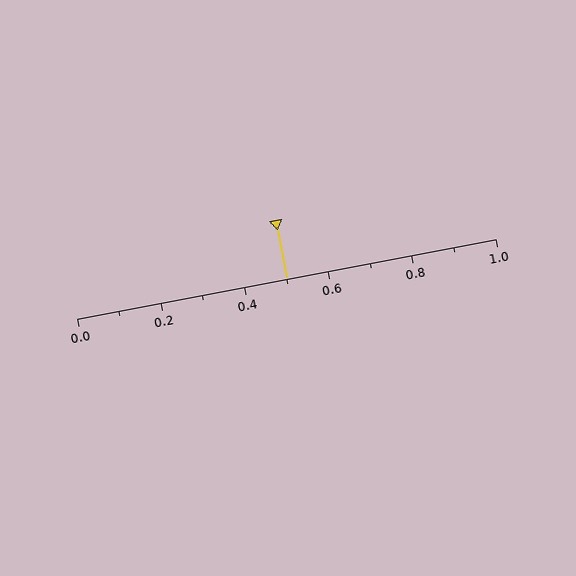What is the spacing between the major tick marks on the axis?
The major ticks are spaced 0.2 apart.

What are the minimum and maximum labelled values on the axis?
The axis runs from 0.0 to 1.0.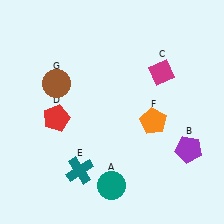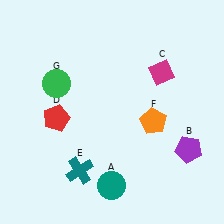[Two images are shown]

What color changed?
The circle (G) changed from brown in Image 1 to green in Image 2.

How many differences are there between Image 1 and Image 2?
There is 1 difference between the two images.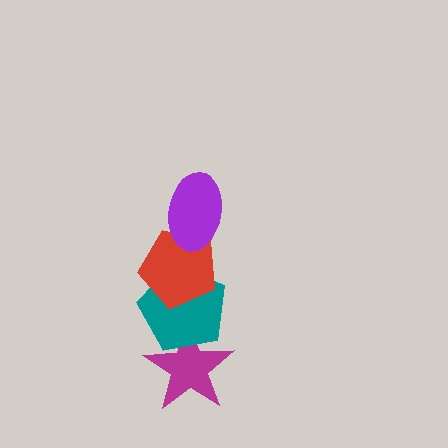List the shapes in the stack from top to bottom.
From top to bottom: the purple ellipse, the red pentagon, the teal pentagon, the magenta star.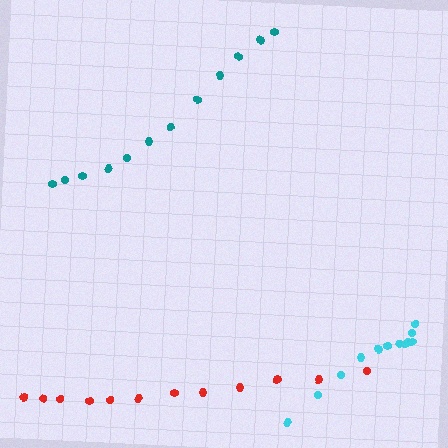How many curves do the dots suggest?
There are 3 distinct paths.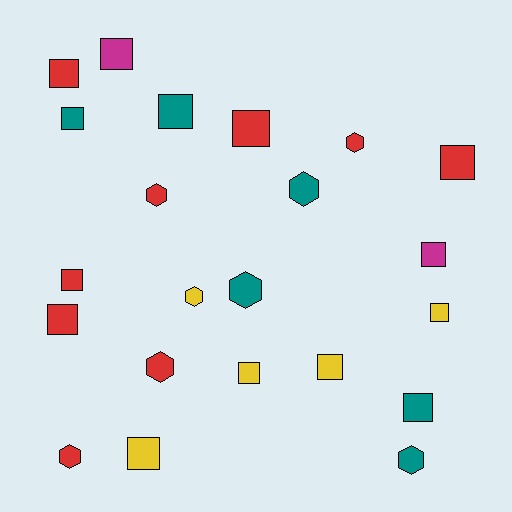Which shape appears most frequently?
Square, with 14 objects.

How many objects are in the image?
There are 22 objects.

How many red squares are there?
There are 5 red squares.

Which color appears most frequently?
Red, with 9 objects.